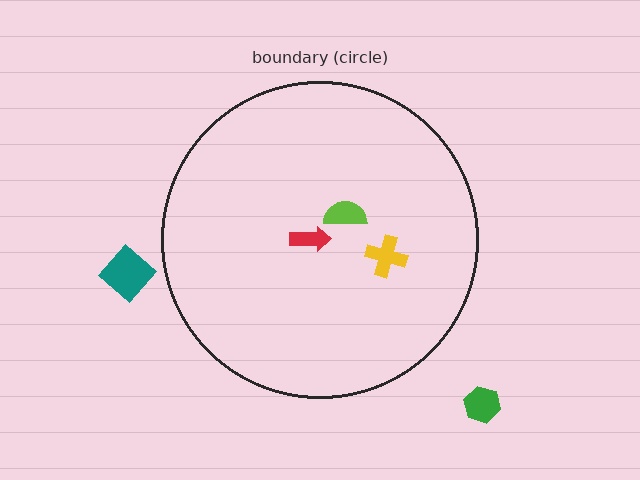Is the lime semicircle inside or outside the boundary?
Inside.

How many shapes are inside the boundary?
3 inside, 2 outside.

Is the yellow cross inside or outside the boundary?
Inside.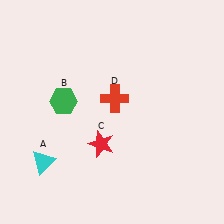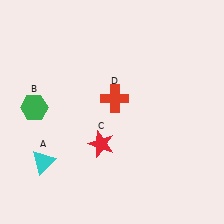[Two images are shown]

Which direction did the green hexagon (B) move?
The green hexagon (B) moved left.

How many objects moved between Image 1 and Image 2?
1 object moved between the two images.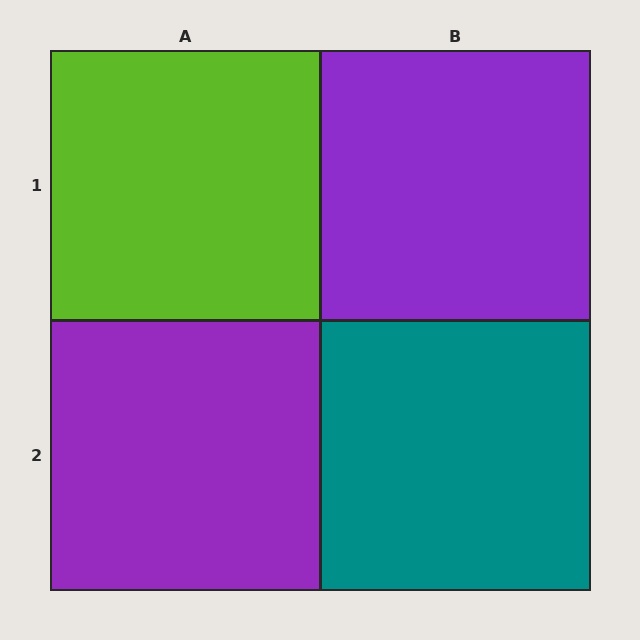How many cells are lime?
1 cell is lime.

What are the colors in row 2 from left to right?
Purple, teal.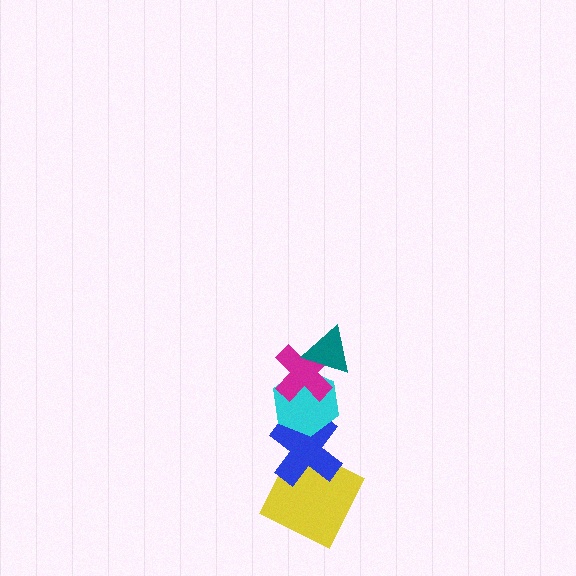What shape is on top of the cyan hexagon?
The magenta cross is on top of the cyan hexagon.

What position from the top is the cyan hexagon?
The cyan hexagon is 3rd from the top.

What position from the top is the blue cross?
The blue cross is 4th from the top.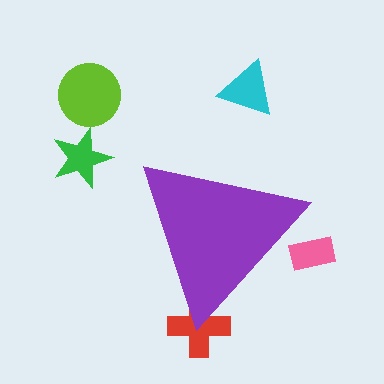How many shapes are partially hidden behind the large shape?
2 shapes are partially hidden.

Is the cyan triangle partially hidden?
No, the cyan triangle is fully visible.